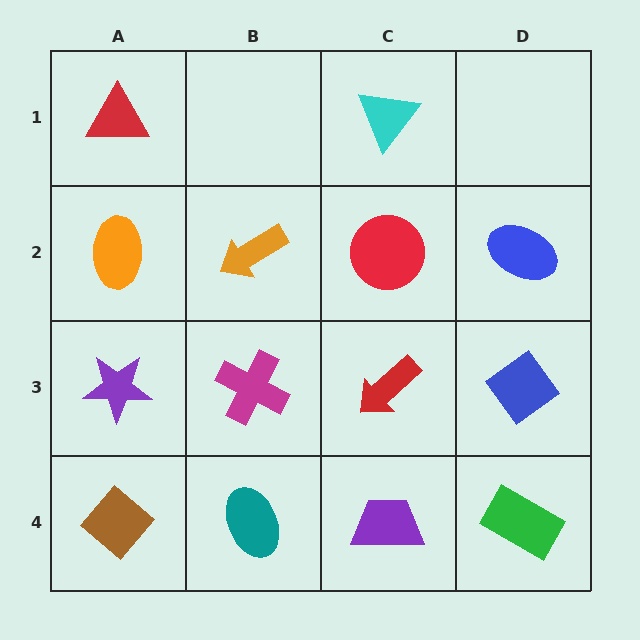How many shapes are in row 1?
2 shapes.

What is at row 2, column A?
An orange ellipse.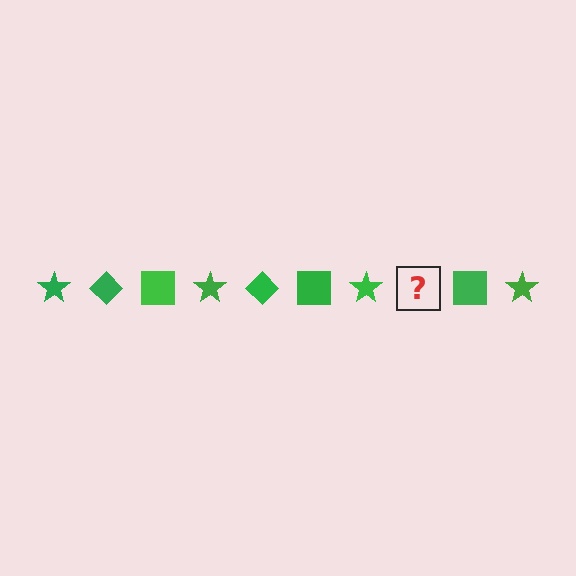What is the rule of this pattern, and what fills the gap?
The rule is that the pattern cycles through star, diamond, square shapes in green. The gap should be filled with a green diamond.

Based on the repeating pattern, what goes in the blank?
The blank should be a green diamond.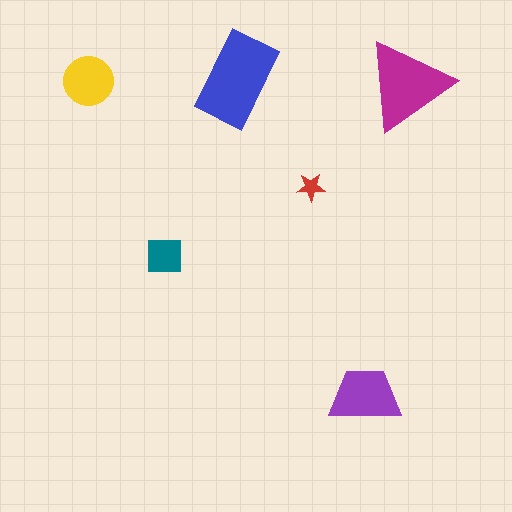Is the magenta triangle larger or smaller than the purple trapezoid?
Larger.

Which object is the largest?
The blue rectangle.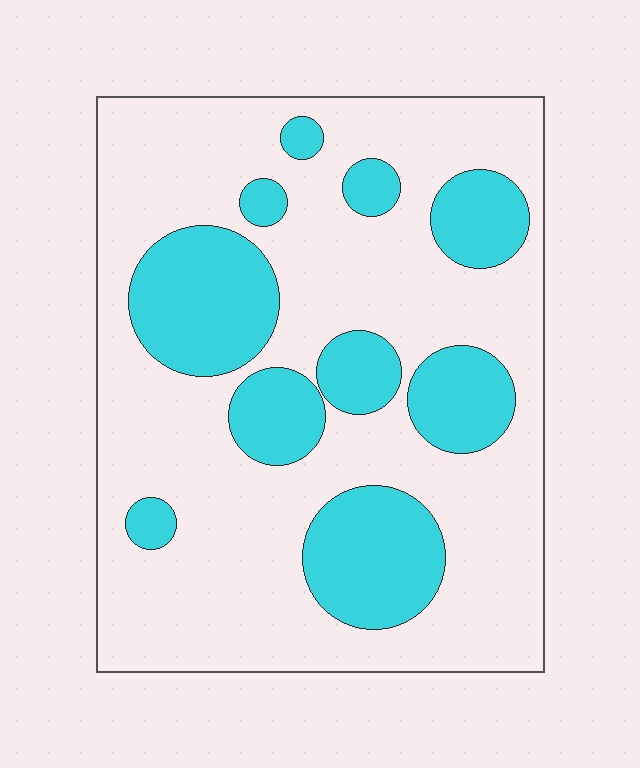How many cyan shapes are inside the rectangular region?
10.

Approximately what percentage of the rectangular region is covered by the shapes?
Approximately 30%.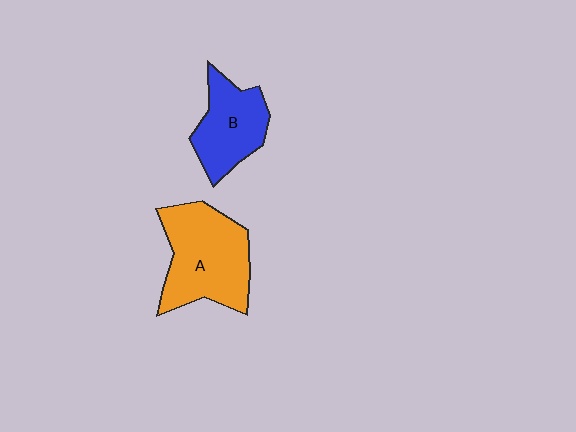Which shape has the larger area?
Shape A (orange).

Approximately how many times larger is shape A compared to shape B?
Approximately 1.5 times.